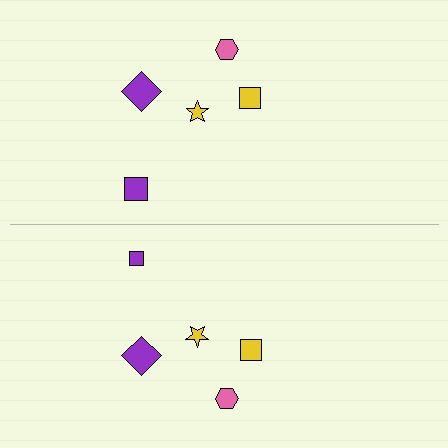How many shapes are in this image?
There are 10 shapes in this image.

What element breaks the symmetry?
The purple square on the bottom side has a different size than its mirror counterpart.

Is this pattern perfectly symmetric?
No, the pattern is not perfectly symmetric. The purple square on the bottom side has a different size than its mirror counterpart.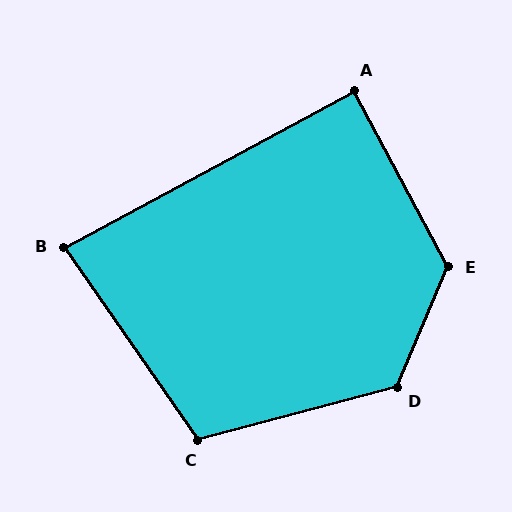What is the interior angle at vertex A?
Approximately 90 degrees (approximately right).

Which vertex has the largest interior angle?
E, at approximately 129 degrees.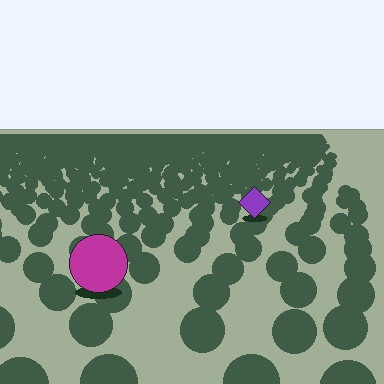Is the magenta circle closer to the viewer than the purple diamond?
Yes. The magenta circle is closer — you can tell from the texture gradient: the ground texture is coarser near it.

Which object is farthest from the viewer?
The purple diamond is farthest from the viewer. It appears smaller and the ground texture around it is denser.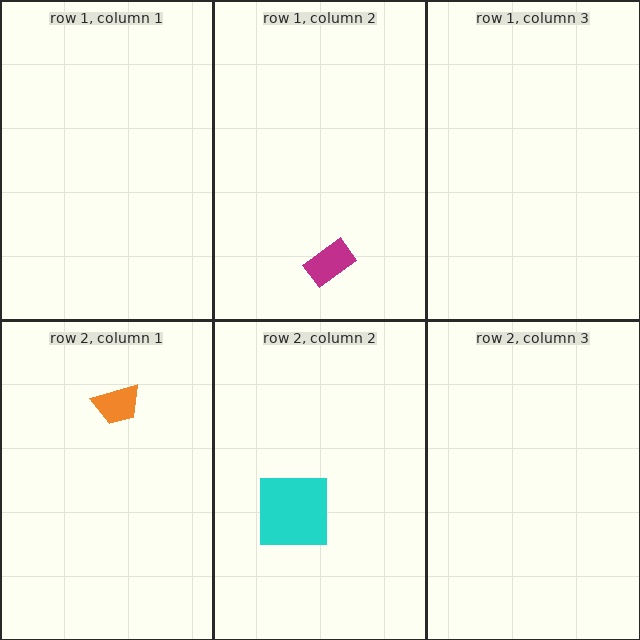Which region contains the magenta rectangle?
The row 1, column 2 region.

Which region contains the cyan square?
The row 2, column 2 region.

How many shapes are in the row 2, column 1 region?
1.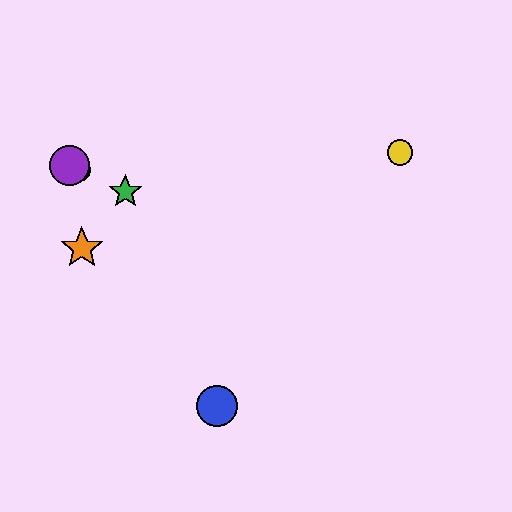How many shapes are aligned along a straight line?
3 shapes (the red circle, the green star, the purple circle) are aligned along a straight line.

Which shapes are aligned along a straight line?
The red circle, the green star, the purple circle are aligned along a straight line.